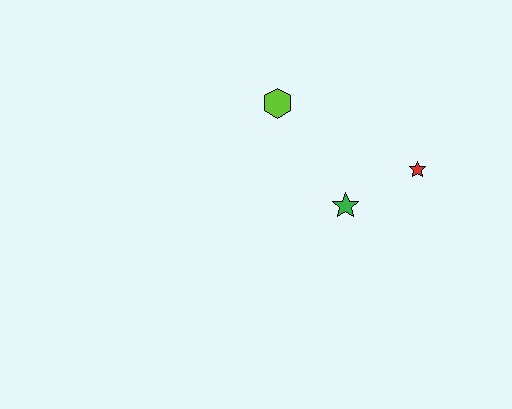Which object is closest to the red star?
The green star is closest to the red star.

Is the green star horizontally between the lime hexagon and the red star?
Yes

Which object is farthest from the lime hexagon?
The red star is farthest from the lime hexagon.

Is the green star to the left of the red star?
Yes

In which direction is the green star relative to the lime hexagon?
The green star is below the lime hexagon.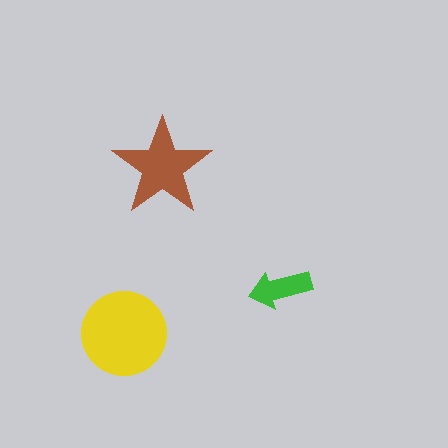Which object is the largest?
The yellow circle.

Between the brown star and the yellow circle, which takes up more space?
The yellow circle.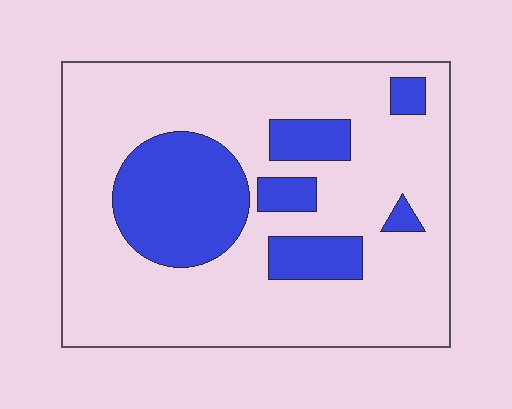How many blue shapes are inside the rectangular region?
6.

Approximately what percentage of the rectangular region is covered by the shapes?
Approximately 25%.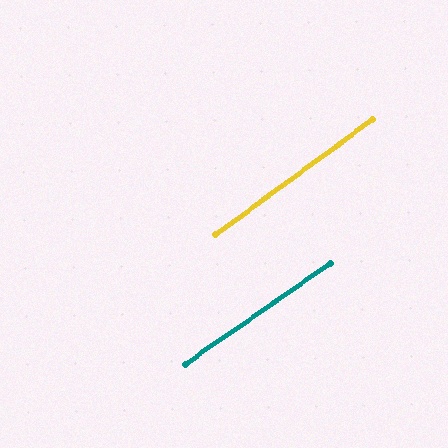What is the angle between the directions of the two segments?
Approximately 2 degrees.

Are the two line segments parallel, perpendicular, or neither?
Parallel — their directions differ by only 1.6°.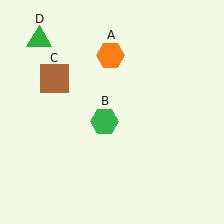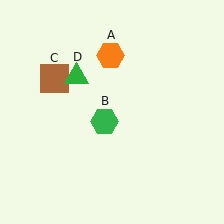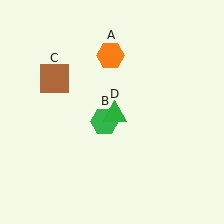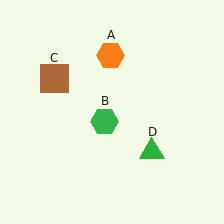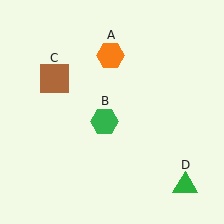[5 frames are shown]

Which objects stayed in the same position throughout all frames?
Orange hexagon (object A) and green hexagon (object B) and brown square (object C) remained stationary.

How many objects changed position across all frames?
1 object changed position: green triangle (object D).